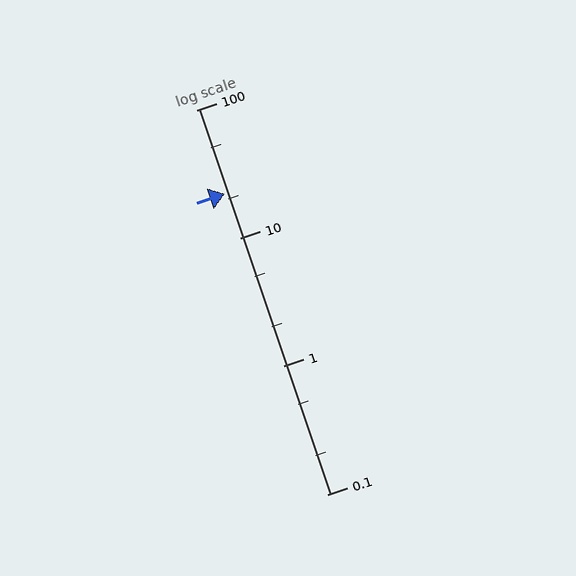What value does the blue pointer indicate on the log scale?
The pointer indicates approximately 22.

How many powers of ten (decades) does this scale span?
The scale spans 3 decades, from 0.1 to 100.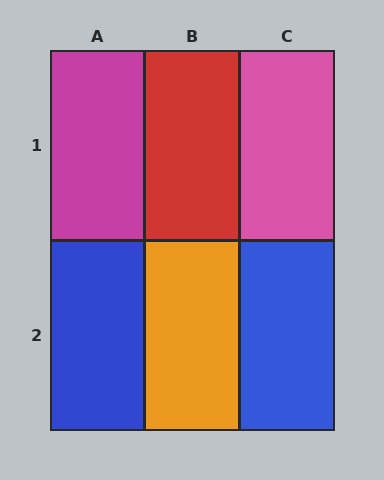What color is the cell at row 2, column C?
Blue.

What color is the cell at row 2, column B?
Orange.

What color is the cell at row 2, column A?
Blue.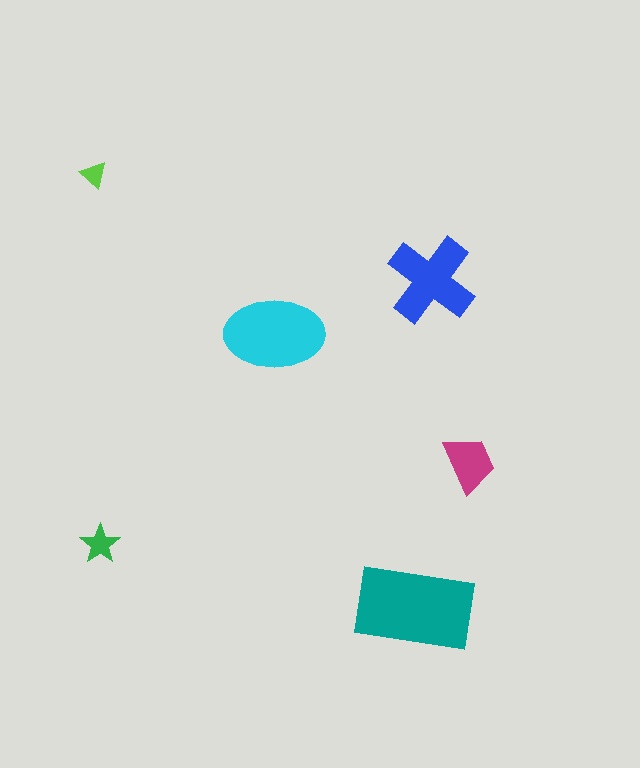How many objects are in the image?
There are 6 objects in the image.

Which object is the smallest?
The lime triangle.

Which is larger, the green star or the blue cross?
The blue cross.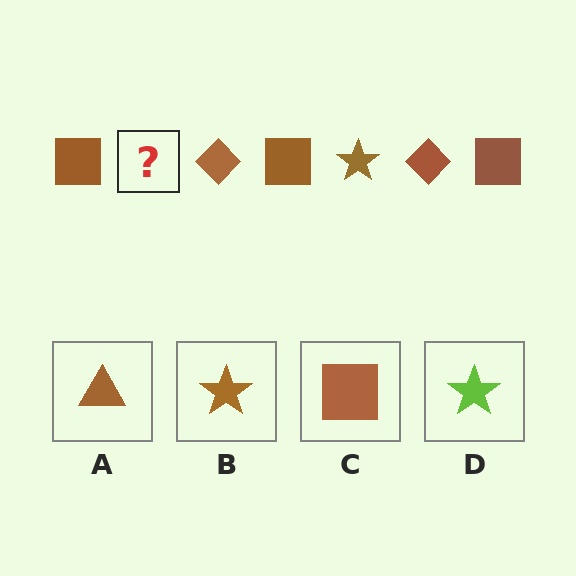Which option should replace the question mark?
Option B.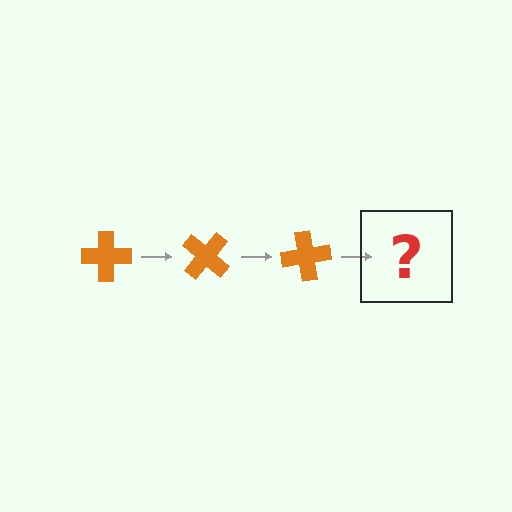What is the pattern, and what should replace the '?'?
The pattern is that the cross rotates 40 degrees each step. The '?' should be an orange cross rotated 120 degrees.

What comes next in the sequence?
The next element should be an orange cross rotated 120 degrees.